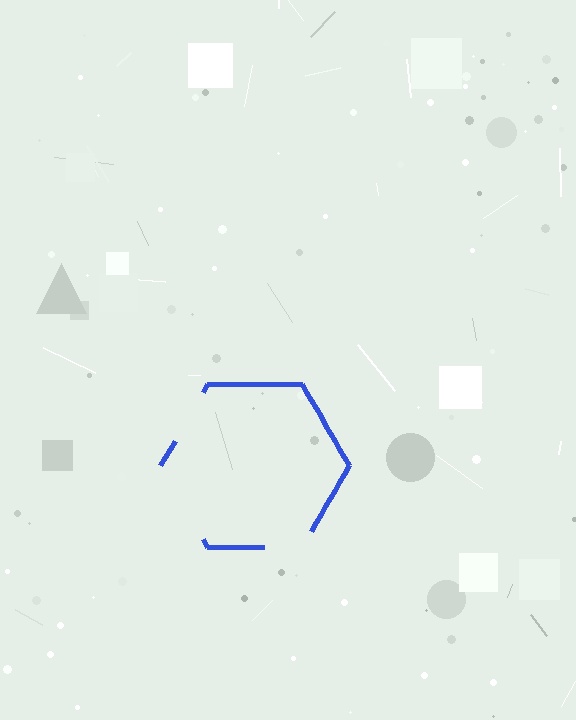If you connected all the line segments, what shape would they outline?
They would outline a hexagon.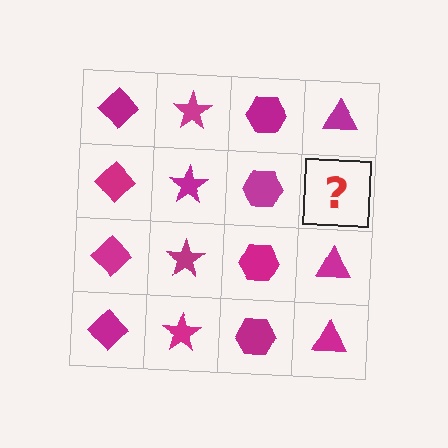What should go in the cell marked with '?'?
The missing cell should contain a magenta triangle.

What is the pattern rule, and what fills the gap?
The rule is that each column has a consistent shape. The gap should be filled with a magenta triangle.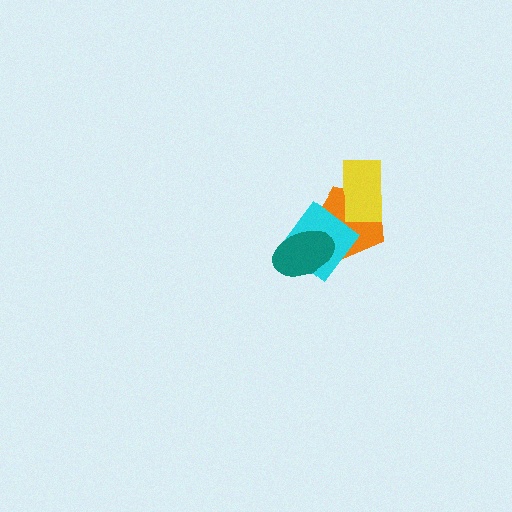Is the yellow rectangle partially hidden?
No, no other shape covers it.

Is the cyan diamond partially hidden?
Yes, it is partially covered by another shape.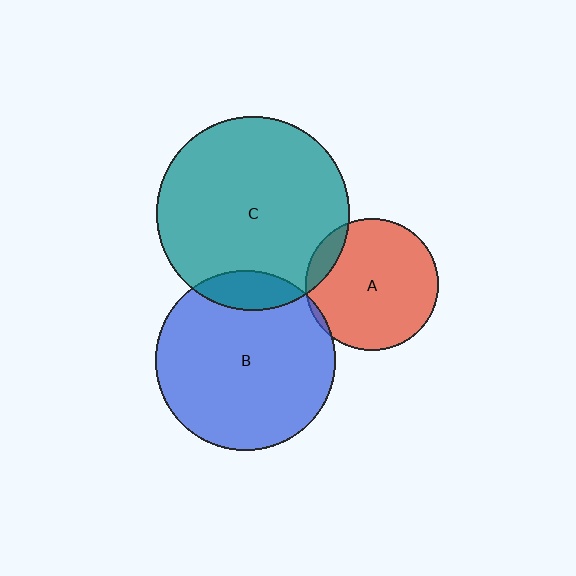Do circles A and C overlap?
Yes.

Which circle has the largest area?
Circle C (teal).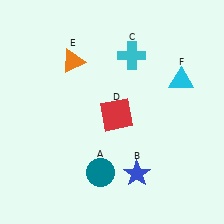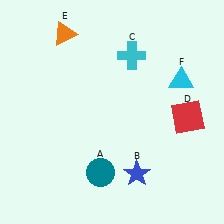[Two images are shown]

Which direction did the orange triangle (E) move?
The orange triangle (E) moved up.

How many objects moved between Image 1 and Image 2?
2 objects moved between the two images.